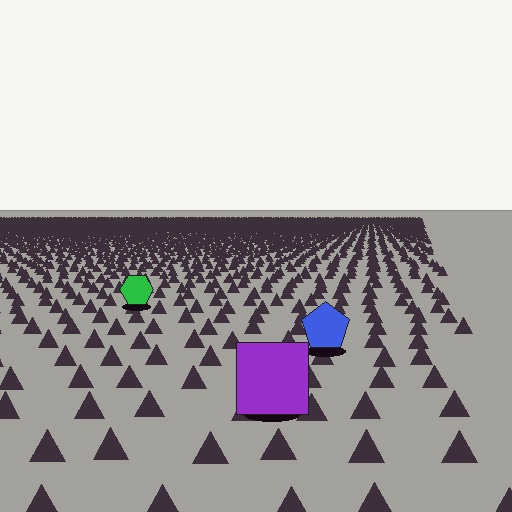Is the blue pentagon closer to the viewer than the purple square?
No. The purple square is closer — you can tell from the texture gradient: the ground texture is coarser near it.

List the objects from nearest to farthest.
From nearest to farthest: the purple square, the blue pentagon, the green hexagon.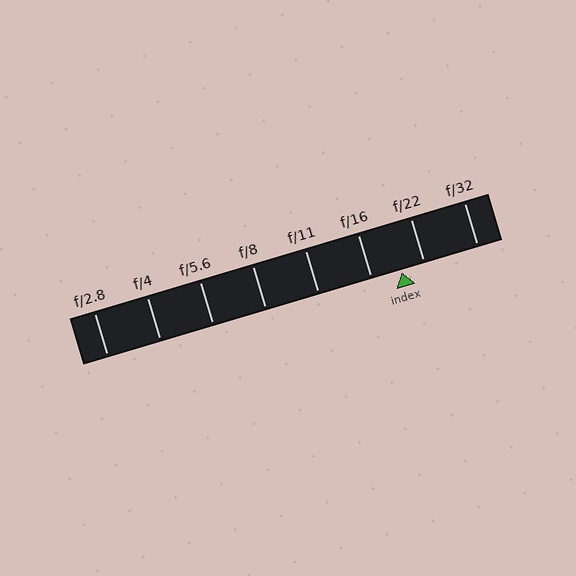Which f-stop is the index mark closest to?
The index mark is closest to f/22.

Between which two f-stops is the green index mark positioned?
The index mark is between f/16 and f/22.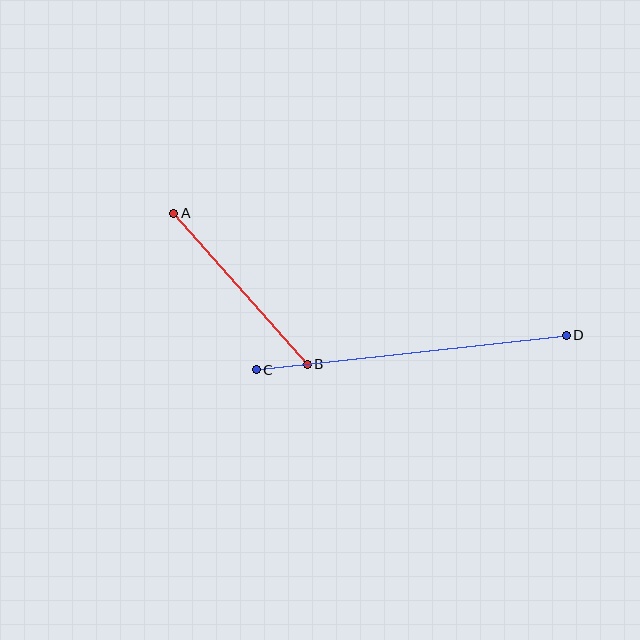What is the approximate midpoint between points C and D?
The midpoint is at approximately (411, 352) pixels.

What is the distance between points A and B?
The distance is approximately 202 pixels.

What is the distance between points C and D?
The distance is approximately 312 pixels.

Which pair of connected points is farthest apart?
Points C and D are farthest apart.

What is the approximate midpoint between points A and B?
The midpoint is at approximately (240, 289) pixels.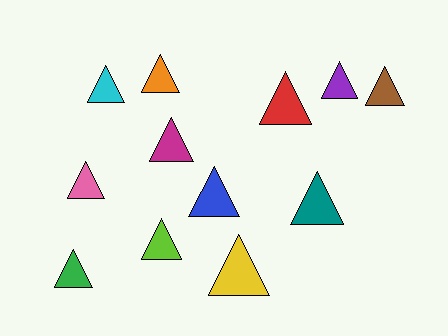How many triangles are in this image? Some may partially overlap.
There are 12 triangles.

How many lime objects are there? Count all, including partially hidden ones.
There is 1 lime object.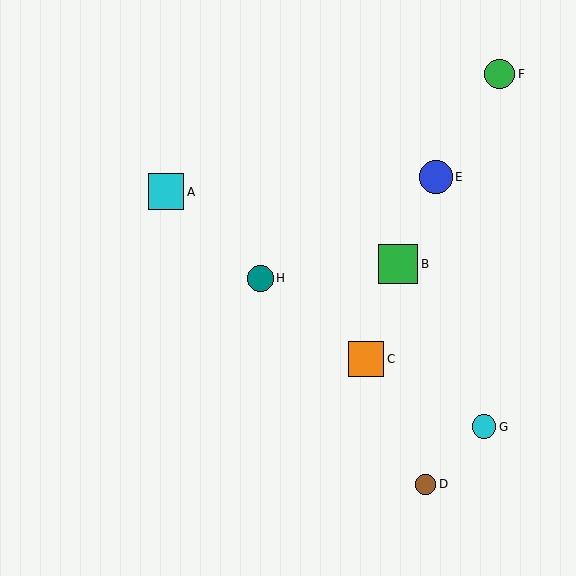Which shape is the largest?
The green square (labeled B) is the largest.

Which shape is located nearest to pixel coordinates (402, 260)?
The green square (labeled B) at (398, 264) is nearest to that location.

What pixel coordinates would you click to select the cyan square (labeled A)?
Click at (166, 192) to select the cyan square A.